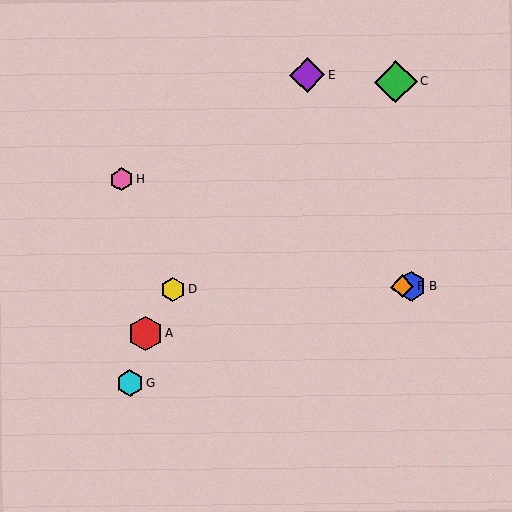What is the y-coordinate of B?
Object B is at y≈287.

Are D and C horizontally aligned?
No, D is at y≈289 and C is at y≈82.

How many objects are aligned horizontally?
3 objects (B, D, F) are aligned horizontally.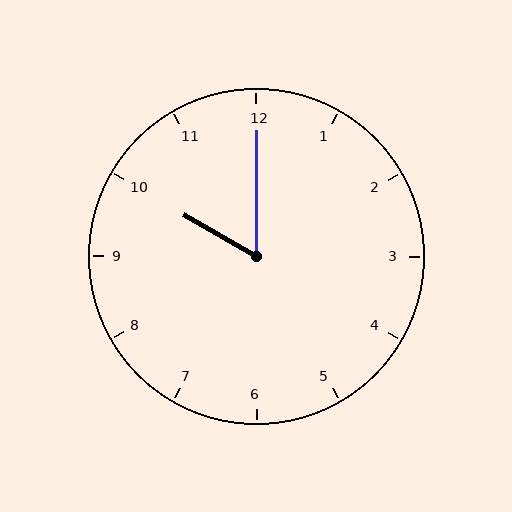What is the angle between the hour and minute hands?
Approximately 60 degrees.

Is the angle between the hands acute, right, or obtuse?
It is acute.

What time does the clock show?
10:00.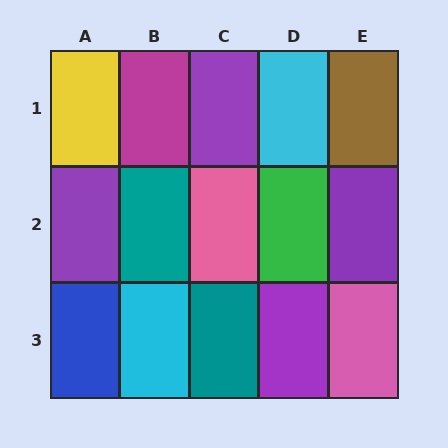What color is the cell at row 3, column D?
Purple.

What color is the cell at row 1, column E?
Brown.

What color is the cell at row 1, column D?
Cyan.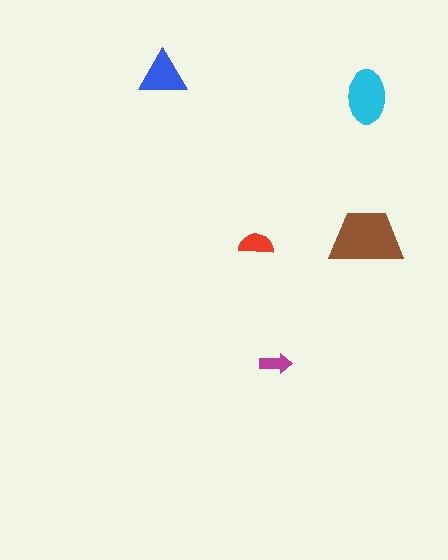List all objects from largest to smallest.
The brown trapezoid, the cyan ellipse, the blue triangle, the red semicircle, the magenta arrow.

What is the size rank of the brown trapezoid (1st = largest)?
1st.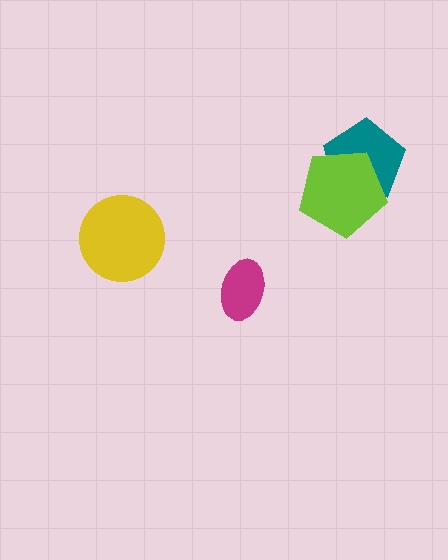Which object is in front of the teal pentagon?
The lime pentagon is in front of the teal pentagon.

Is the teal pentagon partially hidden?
Yes, it is partially covered by another shape.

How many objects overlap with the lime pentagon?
1 object overlaps with the lime pentagon.